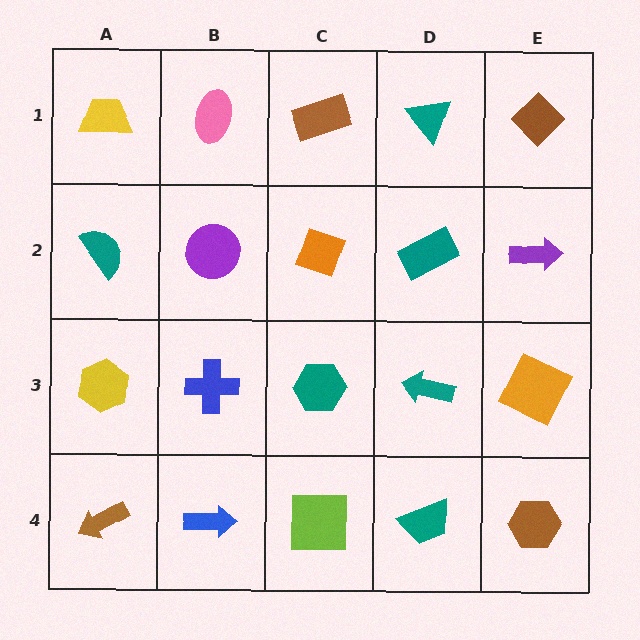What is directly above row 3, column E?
A purple arrow.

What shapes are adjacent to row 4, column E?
An orange square (row 3, column E), a teal trapezoid (row 4, column D).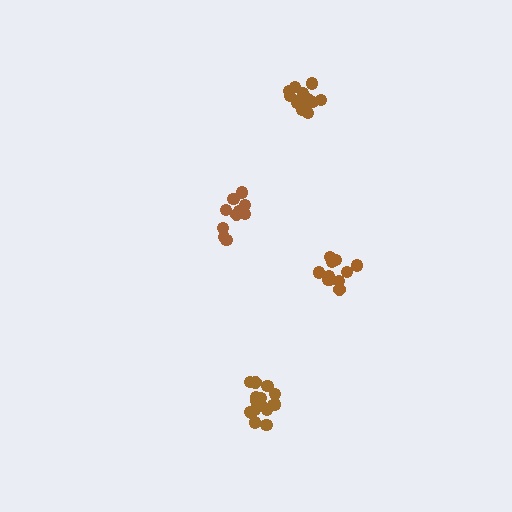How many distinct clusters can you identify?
There are 4 distinct clusters.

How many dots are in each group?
Group 1: 14 dots, Group 2: 16 dots, Group 3: 10 dots, Group 4: 11 dots (51 total).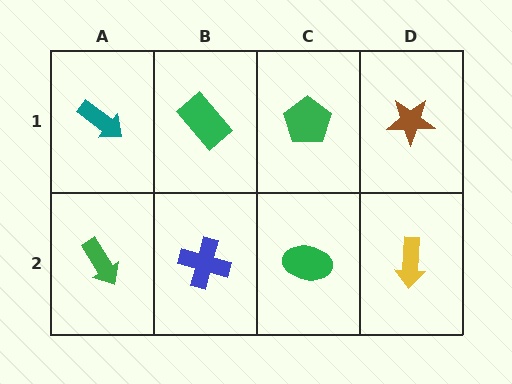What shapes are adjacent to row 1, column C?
A green ellipse (row 2, column C), a green rectangle (row 1, column B), a brown star (row 1, column D).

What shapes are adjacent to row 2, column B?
A green rectangle (row 1, column B), a green arrow (row 2, column A), a green ellipse (row 2, column C).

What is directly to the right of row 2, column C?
A yellow arrow.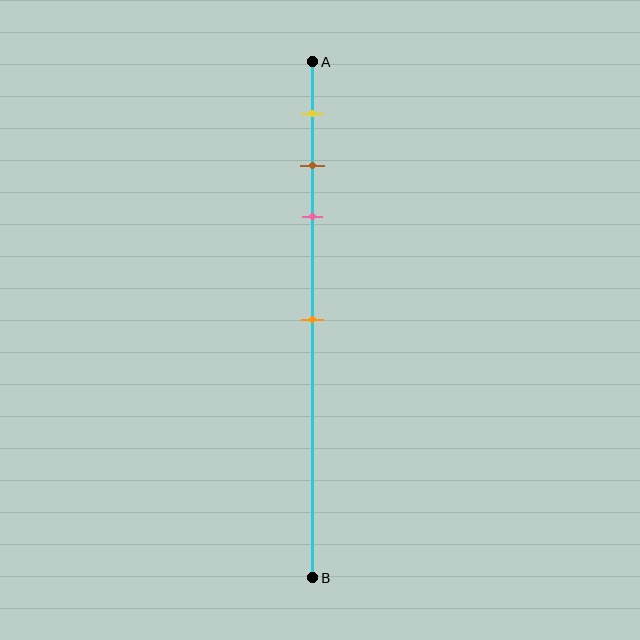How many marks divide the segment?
There are 4 marks dividing the segment.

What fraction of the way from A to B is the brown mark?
The brown mark is approximately 20% (0.2) of the way from A to B.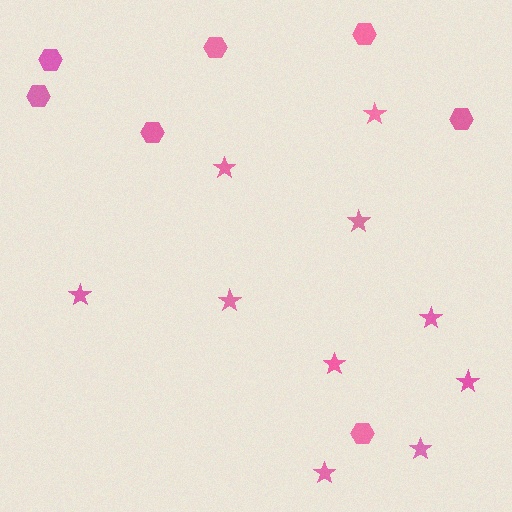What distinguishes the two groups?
There are 2 groups: one group of stars (10) and one group of hexagons (7).